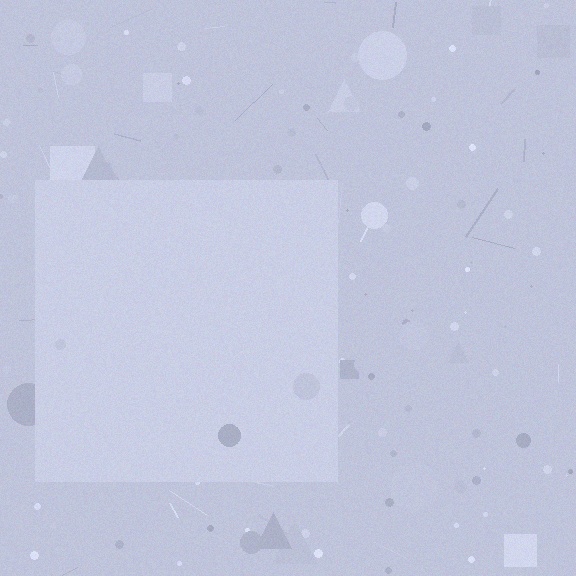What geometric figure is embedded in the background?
A square is embedded in the background.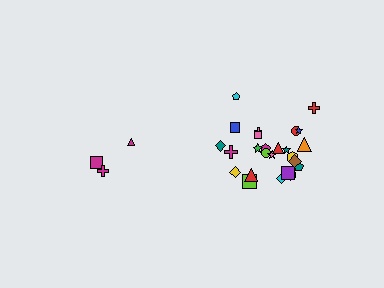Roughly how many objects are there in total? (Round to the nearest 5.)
Roughly 30 objects in total.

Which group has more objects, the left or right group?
The right group.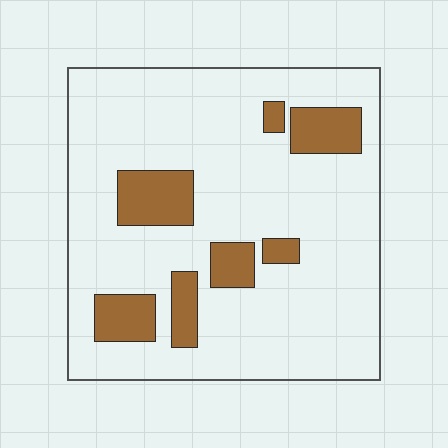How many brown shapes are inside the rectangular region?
7.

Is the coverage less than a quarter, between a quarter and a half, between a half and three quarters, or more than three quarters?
Less than a quarter.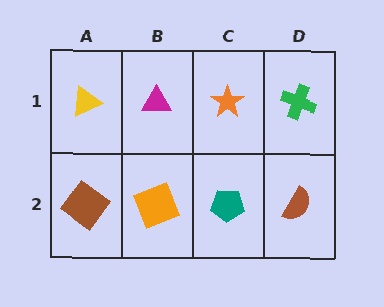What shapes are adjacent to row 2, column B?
A magenta triangle (row 1, column B), a brown diamond (row 2, column A), a teal pentagon (row 2, column C).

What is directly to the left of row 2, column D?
A teal pentagon.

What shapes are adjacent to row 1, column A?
A brown diamond (row 2, column A), a magenta triangle (row 1, column B).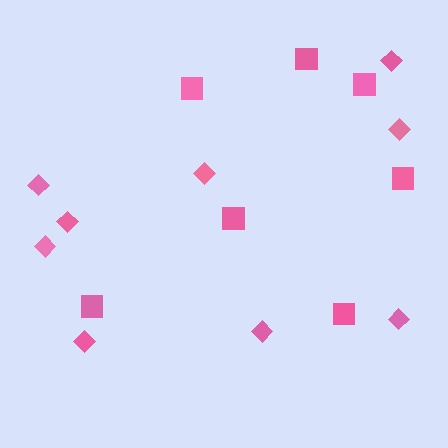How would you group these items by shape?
There are 2 groups: one group of squares (7) and one group of diamonds (9).